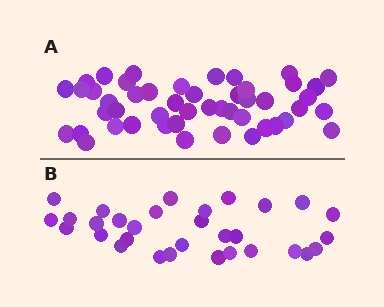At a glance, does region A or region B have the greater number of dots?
Region A (the top region) has more dots.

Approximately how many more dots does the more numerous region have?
Region A has approximately 15 more dots than region B.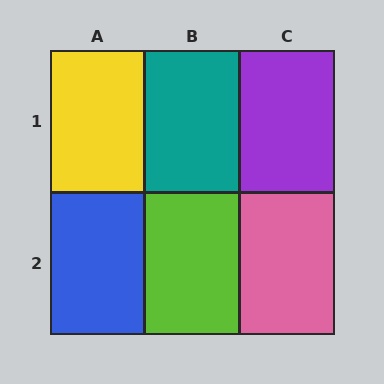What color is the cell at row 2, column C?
Pink.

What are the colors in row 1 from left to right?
Yellow, teal, purple.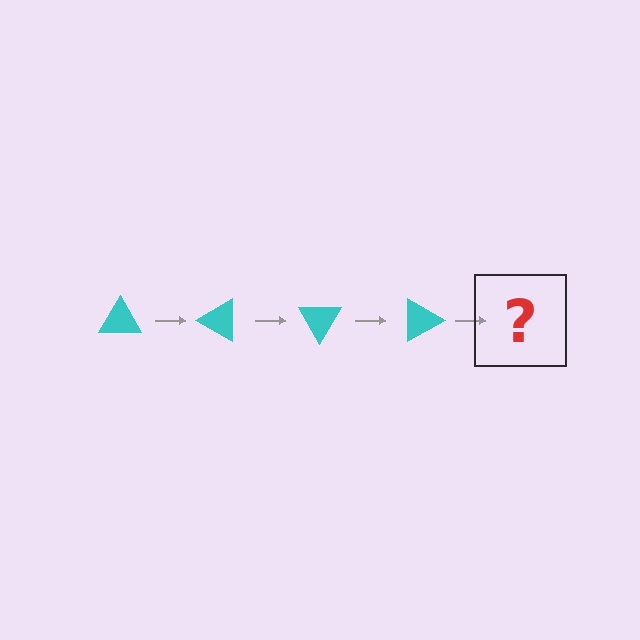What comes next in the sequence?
The next element should be a cyan triangle rotated 120 degrees.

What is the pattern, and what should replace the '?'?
The pattern is that the triangle rotates 30 degrees each step. The '?' should be a cyan triangle rotated 120 degrees.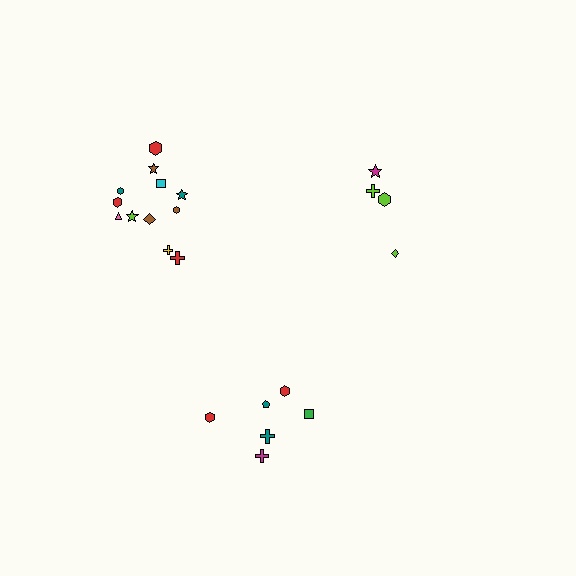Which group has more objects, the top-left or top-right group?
The top-left group.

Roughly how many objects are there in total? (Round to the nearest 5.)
Roughly 20 objects in total.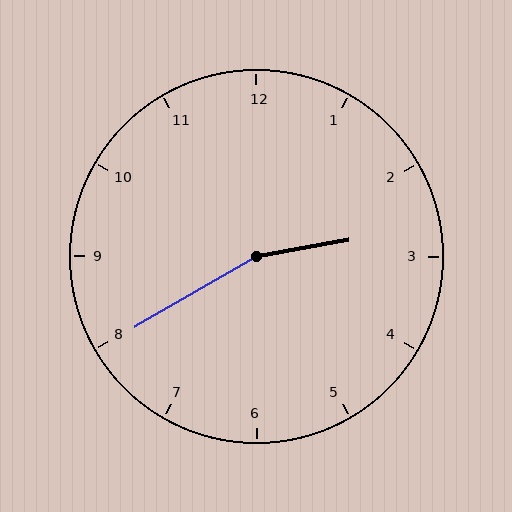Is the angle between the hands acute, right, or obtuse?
It is obtuse.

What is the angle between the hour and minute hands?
Approximately 160 degrees.